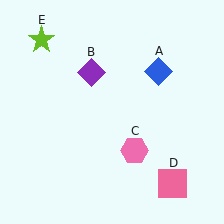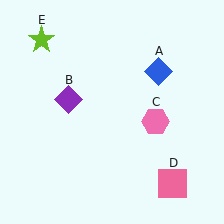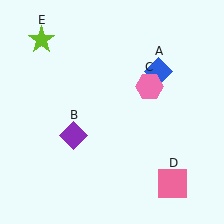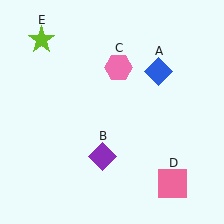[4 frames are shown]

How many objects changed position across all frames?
2 objects changed position: purple diamond (object B), pink hexagon (object C).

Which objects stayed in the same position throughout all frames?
Blue diamond (object A) and pink square (object D) and lime star (object E) remained stationary.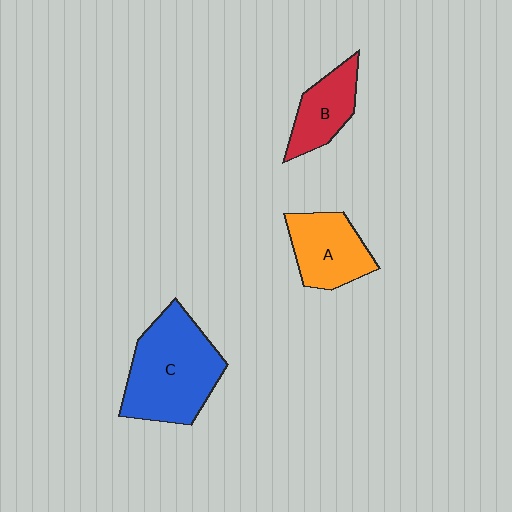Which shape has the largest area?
Shape C (blue).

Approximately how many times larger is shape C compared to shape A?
Approximately 1.7 times.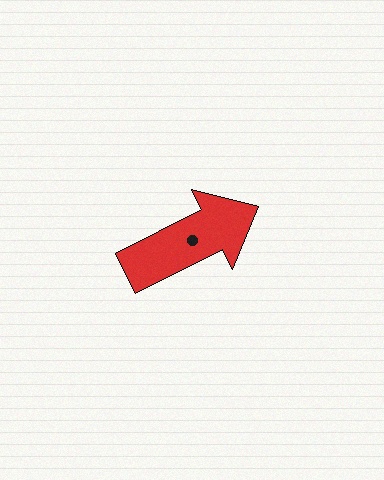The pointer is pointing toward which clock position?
Roughly 2 o'clock.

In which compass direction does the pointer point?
Northeast.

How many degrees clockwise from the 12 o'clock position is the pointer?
Approximately 63 degrees.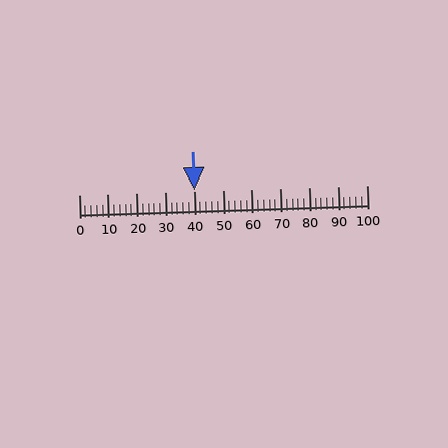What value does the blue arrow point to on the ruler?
The blue arrow points to approximately 40.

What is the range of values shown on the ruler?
The ruler shows values from 0 to 100.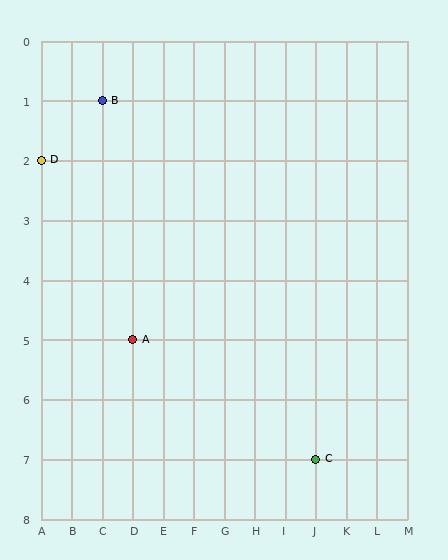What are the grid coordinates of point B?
Point B is at grid coordinates (C, 1).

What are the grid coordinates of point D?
Point D is at grid coordinates (A, 2).